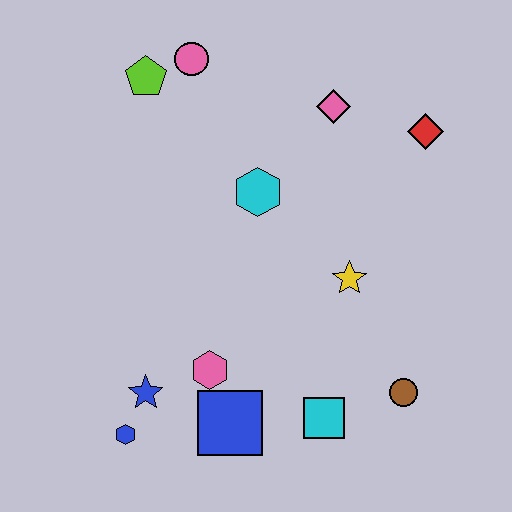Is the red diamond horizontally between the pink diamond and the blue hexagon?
No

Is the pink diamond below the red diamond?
No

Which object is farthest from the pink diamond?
The blue hexagon is farthest from the pink diamond.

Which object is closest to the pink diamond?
The red diamond is closest to the pink diamond.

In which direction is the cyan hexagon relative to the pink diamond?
The cyan hexagon is below the pink diamond.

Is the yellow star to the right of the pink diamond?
Yes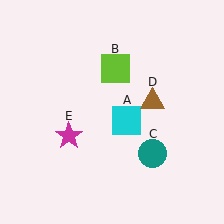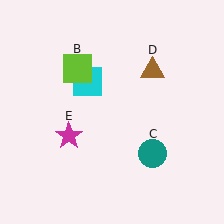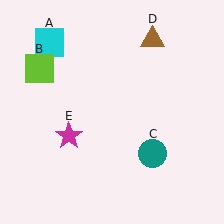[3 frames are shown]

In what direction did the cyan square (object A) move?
The cyan square (object A) moved up and to the left.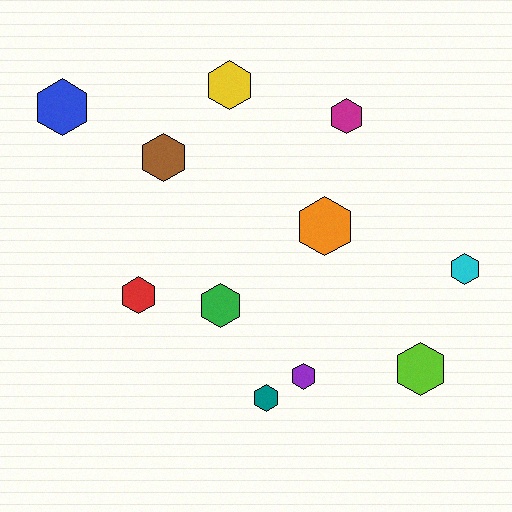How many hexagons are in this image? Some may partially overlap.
There are 11 hexagons.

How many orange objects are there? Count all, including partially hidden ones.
There is 1 orange object.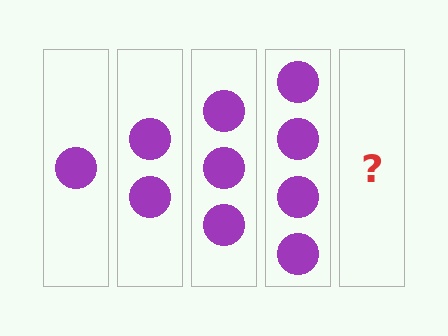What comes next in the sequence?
The next element should be 5 circles.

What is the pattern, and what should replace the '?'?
The pattern is that each step adds one more circle. The '?' should be 5 circles.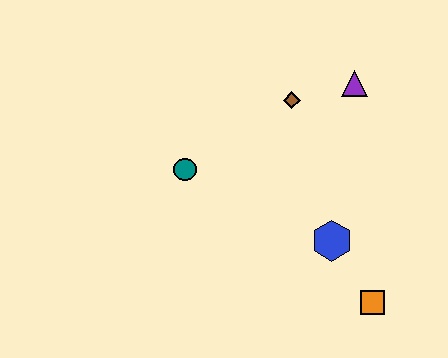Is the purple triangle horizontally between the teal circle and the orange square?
Yes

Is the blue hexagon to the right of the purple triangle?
No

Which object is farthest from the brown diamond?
The orange square is farthest from the brown diamond.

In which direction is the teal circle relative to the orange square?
The teal circle is to the left of the orange square.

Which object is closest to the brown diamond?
The purple triangle is closest to the brown diamond.